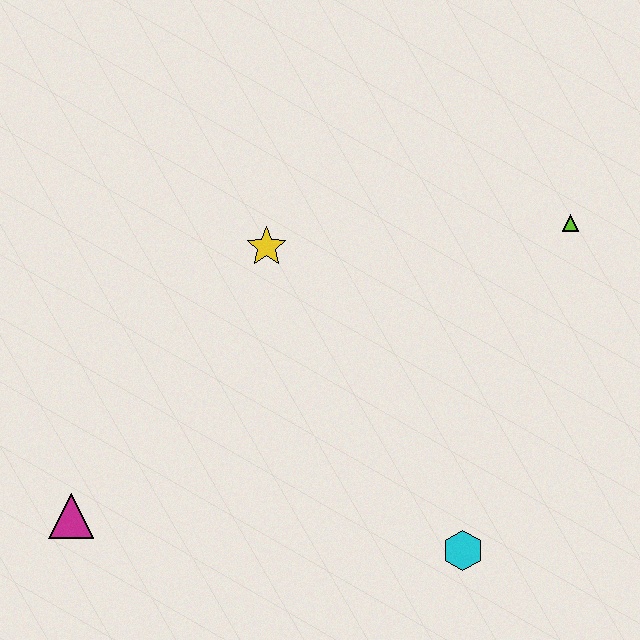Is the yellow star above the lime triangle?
No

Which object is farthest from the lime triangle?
The magenta triangle is farthest from the lime triangle.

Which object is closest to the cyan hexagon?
The lime triangle is closest to the cyan hexagon.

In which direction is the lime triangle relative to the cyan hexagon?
The lime triangle is above the cyan hexagon.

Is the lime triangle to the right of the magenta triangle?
Yes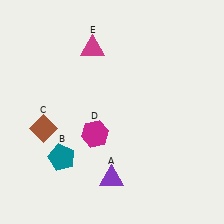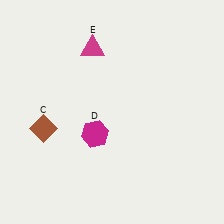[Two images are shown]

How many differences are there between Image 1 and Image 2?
There are 2 differences between the two images.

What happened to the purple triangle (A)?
The purple triangle (A) was removed in Image 2. It was in the bottom-left area of Image 1.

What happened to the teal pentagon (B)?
The teal pentagon (B) was removed in Image 2. It was in the bottom-left area of Image 1.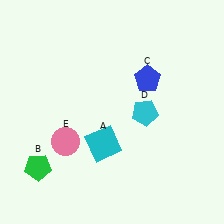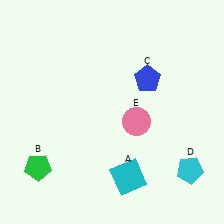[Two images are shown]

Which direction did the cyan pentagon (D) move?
The cyan pentagon (D) moved down.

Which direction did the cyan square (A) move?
The cyan square (A) moved down.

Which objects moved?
The objects that moved are: the cyan square (A), the cyan pentagon (D), the pink circle (E).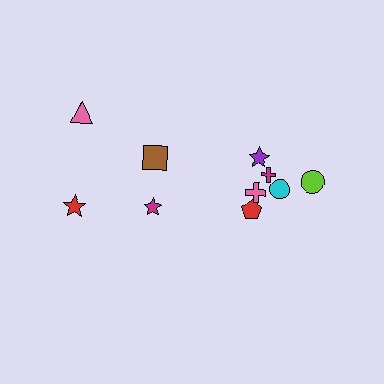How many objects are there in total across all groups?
There are 10 objects.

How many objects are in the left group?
There are 4 objects.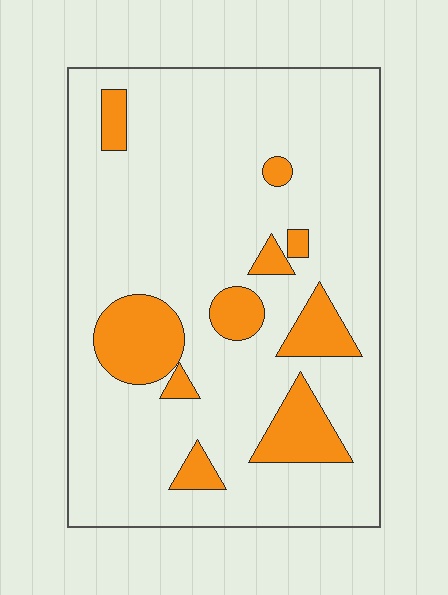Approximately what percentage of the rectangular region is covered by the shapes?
Approximately 15%.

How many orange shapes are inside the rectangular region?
10.